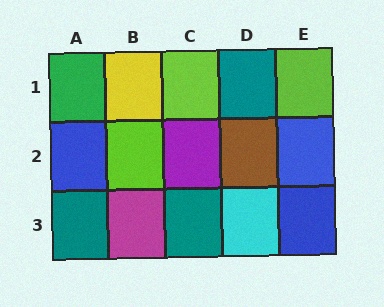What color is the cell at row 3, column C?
Teal.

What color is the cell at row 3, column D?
Cyan.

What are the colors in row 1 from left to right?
Green, yellow, lime, teal, lime.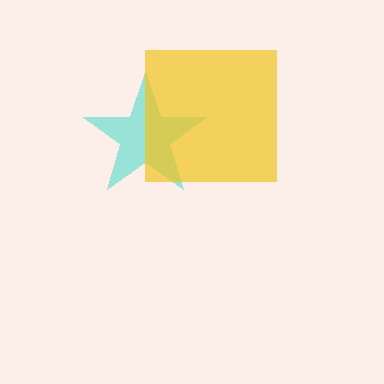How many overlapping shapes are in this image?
There are 2 overlapping shapes in the image.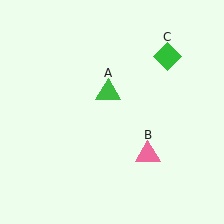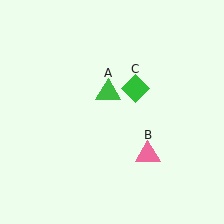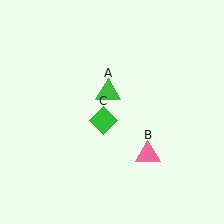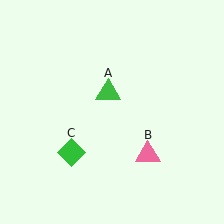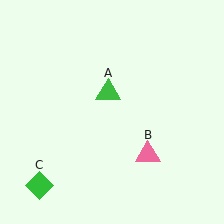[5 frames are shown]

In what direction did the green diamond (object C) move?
The green diamond (object C) moved down and to the left.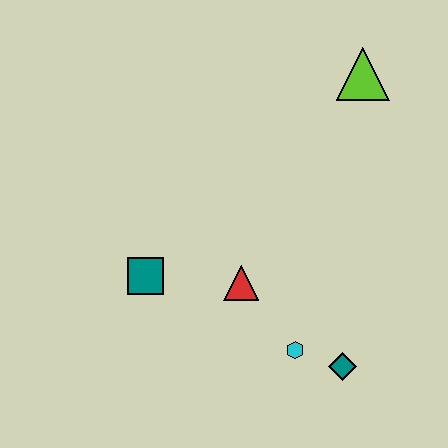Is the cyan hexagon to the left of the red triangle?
No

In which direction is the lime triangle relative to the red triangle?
The lime triangle is above the red triangle.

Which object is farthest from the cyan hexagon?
The lime triangle is farthest from the cyan hexagon.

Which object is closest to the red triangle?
The cyan hexagon is closest to the red triangle.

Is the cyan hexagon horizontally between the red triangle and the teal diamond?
Yes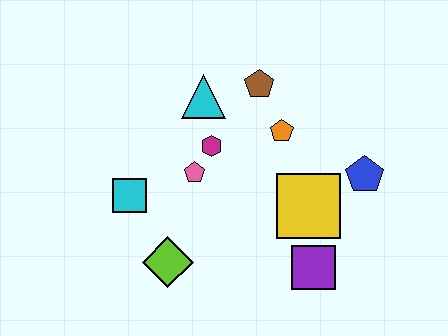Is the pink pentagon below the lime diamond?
No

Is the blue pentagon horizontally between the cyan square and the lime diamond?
No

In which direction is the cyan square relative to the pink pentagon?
The cyan square is to the left of the pink pentagon.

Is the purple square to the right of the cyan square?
Yes